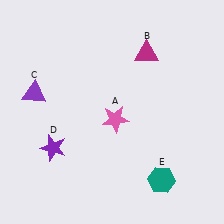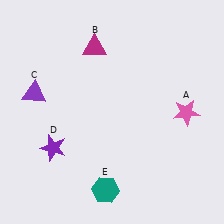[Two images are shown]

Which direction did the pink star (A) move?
The pink star (A) moved right.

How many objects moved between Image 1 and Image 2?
3 objects moved between the two images.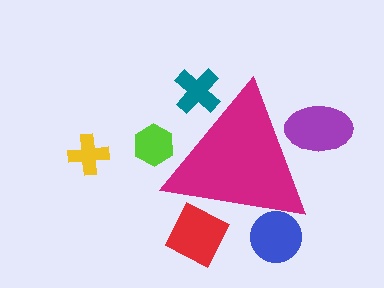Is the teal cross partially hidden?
Yes, the teal cross is partially hidden behind the magenta triangle.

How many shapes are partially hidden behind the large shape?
5 shapes are partially hidden.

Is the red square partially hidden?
Yes, the red square is partially hidden behind the magenta triangle.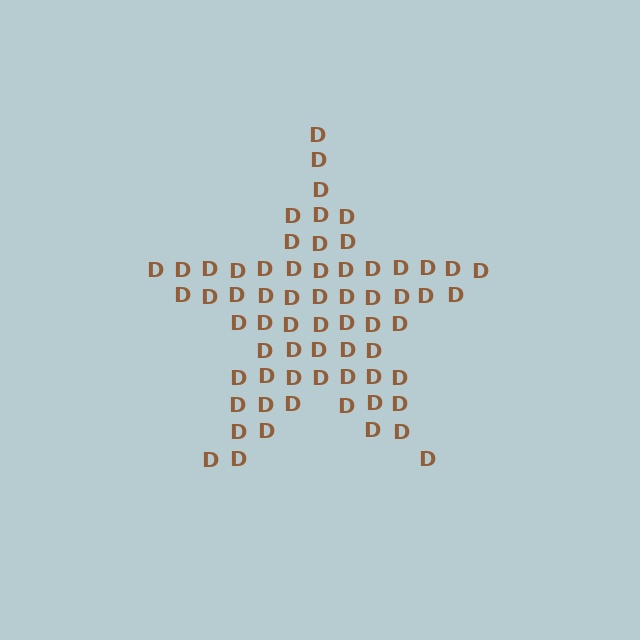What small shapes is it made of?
It is made of small letter D's.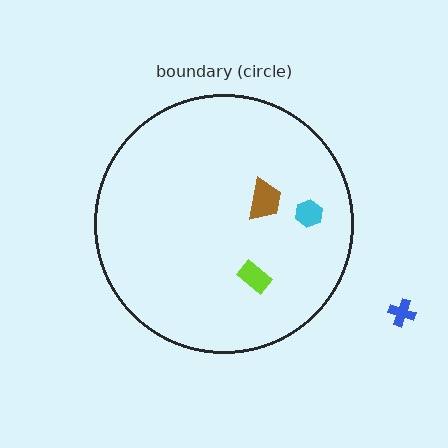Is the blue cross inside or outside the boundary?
Outside.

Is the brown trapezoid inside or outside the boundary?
Inside.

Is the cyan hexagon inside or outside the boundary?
Inside.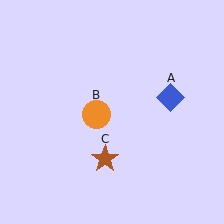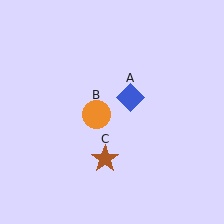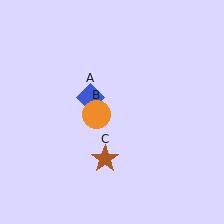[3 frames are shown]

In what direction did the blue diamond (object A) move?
The blue diamond (object A) moved left.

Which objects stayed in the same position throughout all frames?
Orange circle (object B) and brown star (object C) remained stationary.